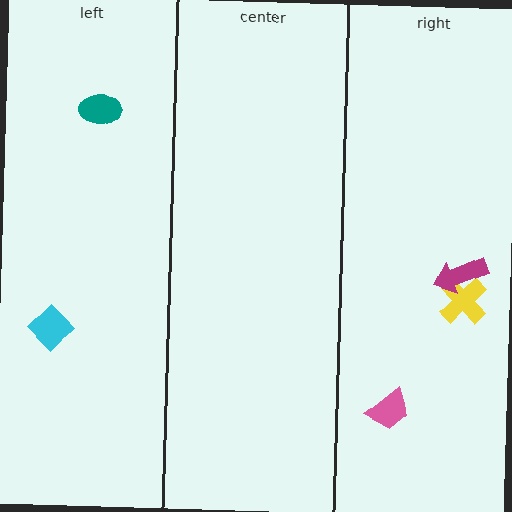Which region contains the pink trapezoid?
The right region.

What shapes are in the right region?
The yellow cross, the pink trapezoid, the magenta arrow.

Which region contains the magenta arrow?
The right region.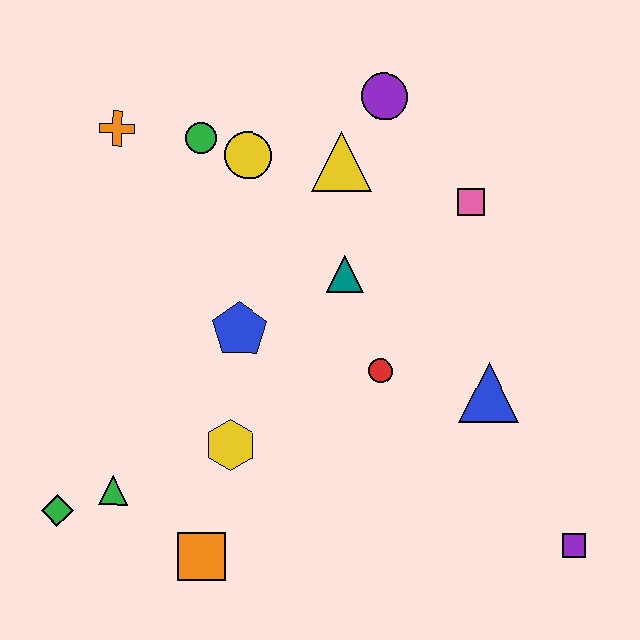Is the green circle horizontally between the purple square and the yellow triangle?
No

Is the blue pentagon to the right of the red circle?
No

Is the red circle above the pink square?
No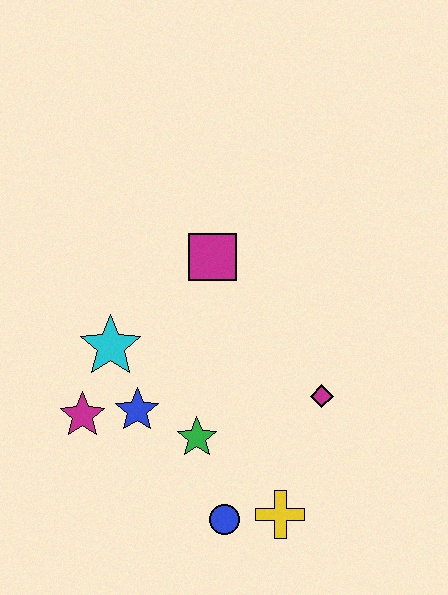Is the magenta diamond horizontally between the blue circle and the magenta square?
No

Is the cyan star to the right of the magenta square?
No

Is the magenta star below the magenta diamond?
Yes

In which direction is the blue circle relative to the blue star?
The blue circle is below the blue star.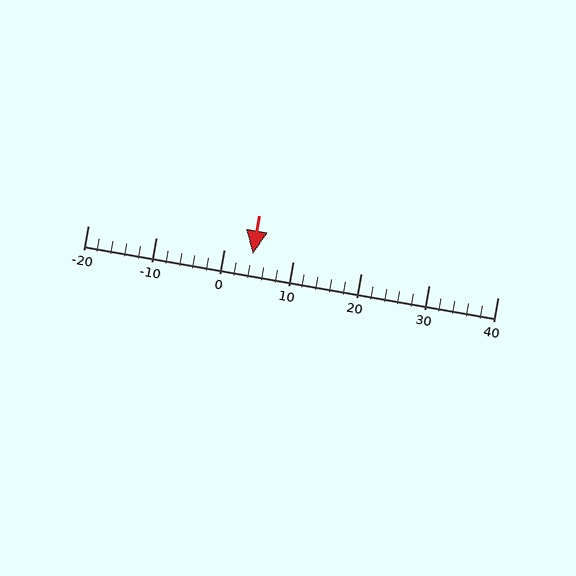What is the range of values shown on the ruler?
The ruler shows values from -20 to 40.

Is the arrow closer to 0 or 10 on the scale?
The arrow is closer to 0.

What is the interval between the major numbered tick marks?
The major tick marks are spaced 10 units apart.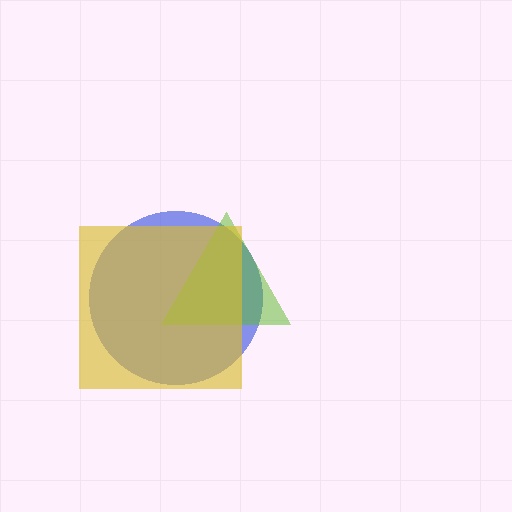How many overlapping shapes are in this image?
There are 3 overlapping shapes in the image.